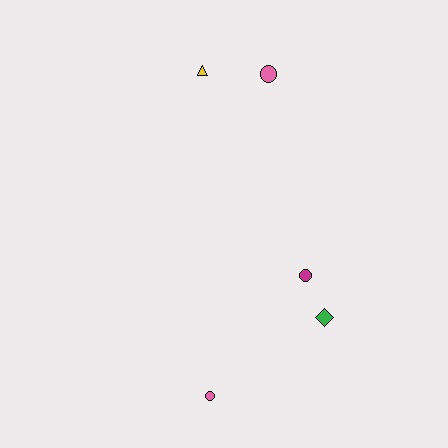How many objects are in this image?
There are 5 objects.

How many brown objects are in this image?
There are no brown objects.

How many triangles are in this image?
There is 1 triangle.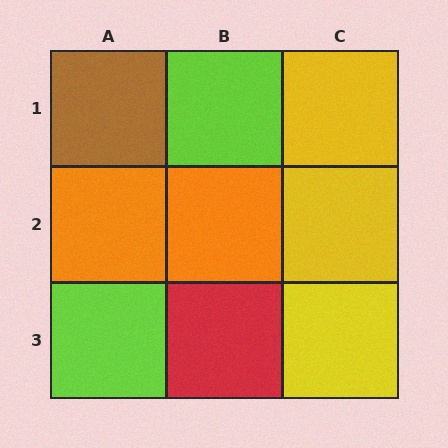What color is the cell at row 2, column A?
Orange.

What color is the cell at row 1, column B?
Lime.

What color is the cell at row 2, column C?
Yellow.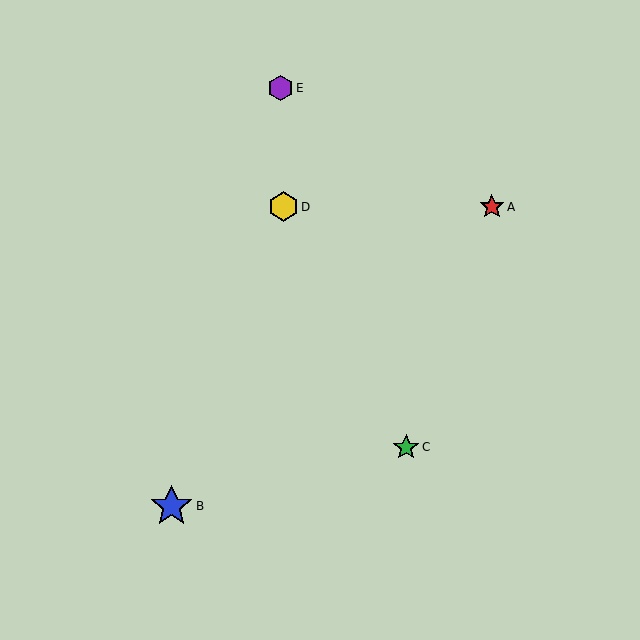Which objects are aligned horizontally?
Objects A, D are aligned horizontally.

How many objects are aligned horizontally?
2 objects (A, D) are aligned horizontally.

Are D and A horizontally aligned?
Yes, both are at y≈207.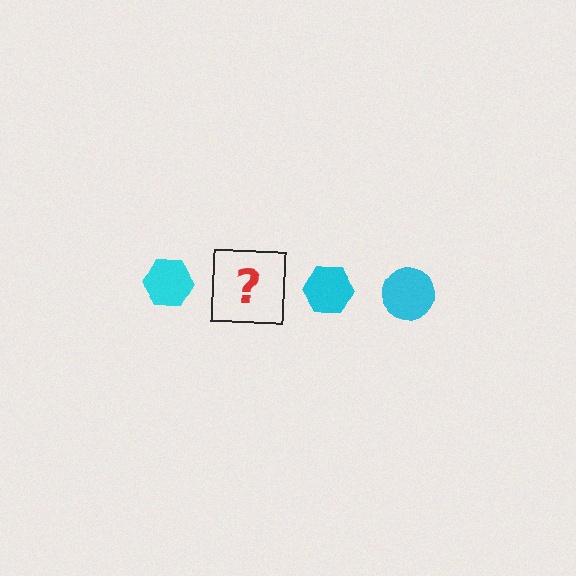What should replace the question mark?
The question mark should be replaced with a cyan circle.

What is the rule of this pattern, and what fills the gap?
The rule is that the pattern cycles through hexagon, circle shapes in cyan. The gap should be filled with a cyan circle.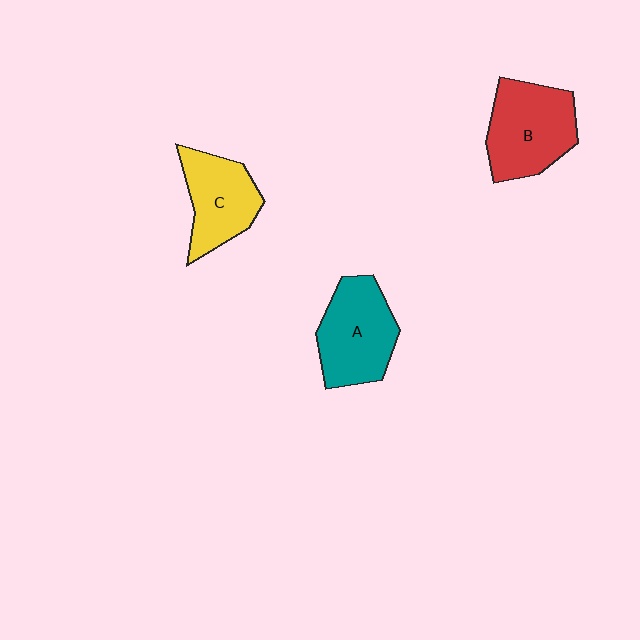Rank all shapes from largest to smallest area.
From largest to smallest: B (red), A (teal), C (yellow).